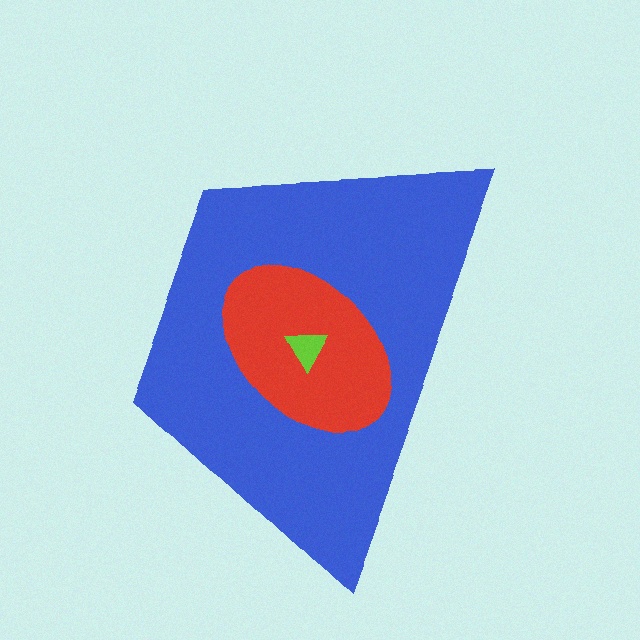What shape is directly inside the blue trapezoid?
The red ellipse.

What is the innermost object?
The lime triangle.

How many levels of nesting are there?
3.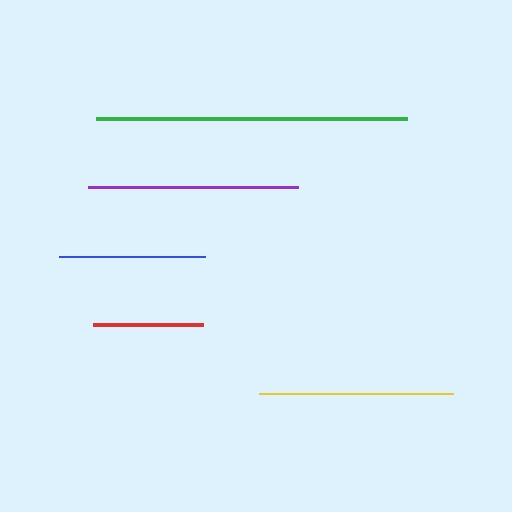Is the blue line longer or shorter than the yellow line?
The yellow line is longer than the blue line.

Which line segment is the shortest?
The red line is the shortest at approximately 111 pixels.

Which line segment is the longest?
The green line is the longest at approximately 311 pixels.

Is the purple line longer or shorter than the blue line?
The purple line is longer than the blue line.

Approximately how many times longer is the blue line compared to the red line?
The blue line is approximately 1.3 times the length of the red line.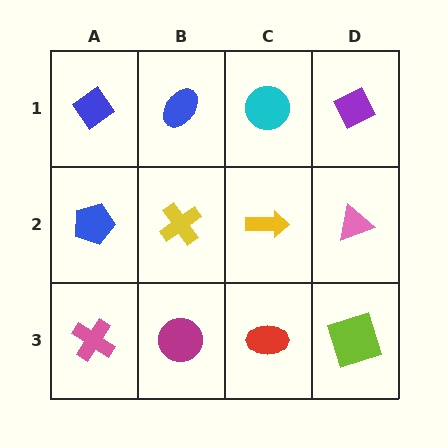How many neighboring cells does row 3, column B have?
3.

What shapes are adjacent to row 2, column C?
A cyan circle (row 1, column C), a red ellipse (row 3, column C), a yellow cross (row 2, column B), a pink triangle (row 2, column D).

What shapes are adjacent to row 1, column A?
A blue pentagon (row 2, column A), a blue ellipse (row 1, column B).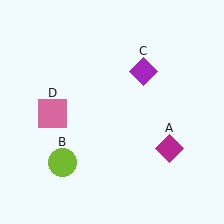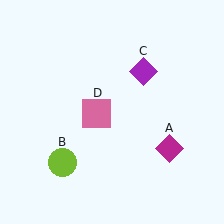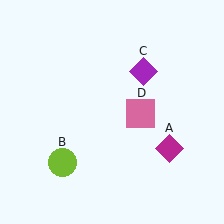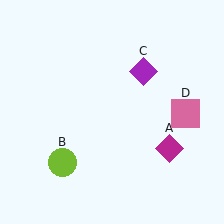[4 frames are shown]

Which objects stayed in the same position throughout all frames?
Magenta diamond (object A) and lime circle (object B) and purple diamond (object C) remained stationary.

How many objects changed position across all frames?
1 object changed position: pink square (object D).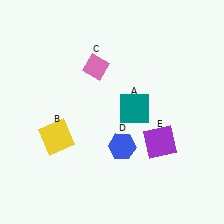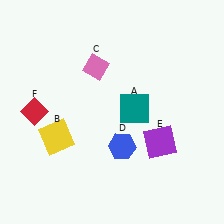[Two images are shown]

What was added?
A red diamond (F) was added in Image 2.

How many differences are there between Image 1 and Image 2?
There is 1 difference between the two images.